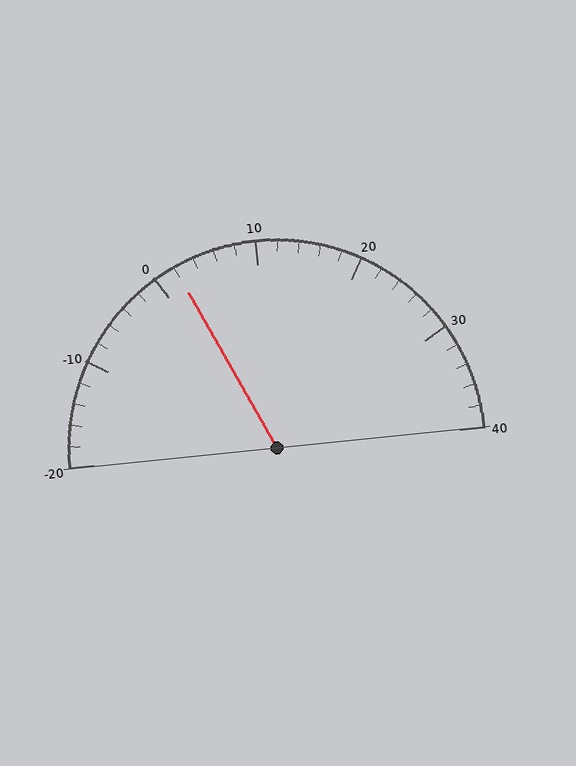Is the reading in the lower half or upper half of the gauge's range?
The reading is in the lower half of the range (-20 to 40).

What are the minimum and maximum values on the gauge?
The gauge ranges from -20 to 40.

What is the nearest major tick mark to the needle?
The nearest major tick mark is 0.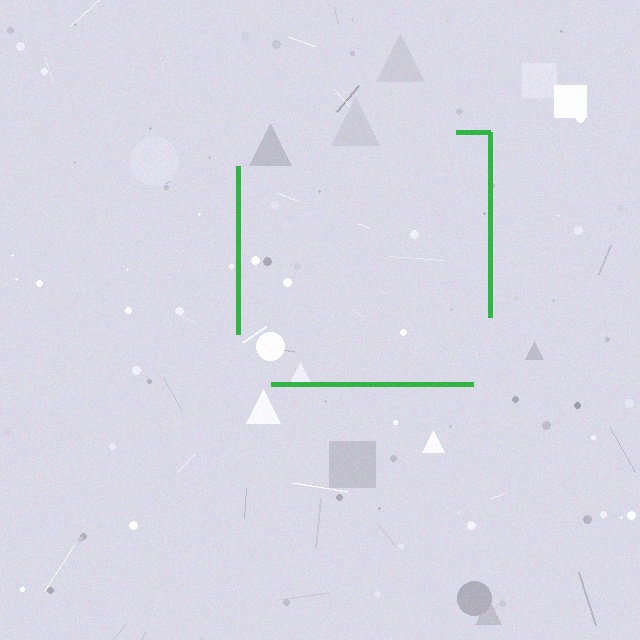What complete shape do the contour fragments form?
The contour fragments form a square.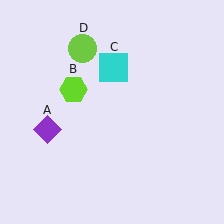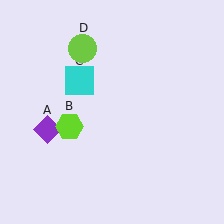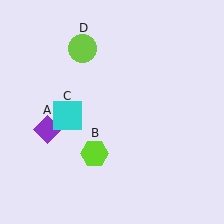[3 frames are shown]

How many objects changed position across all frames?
2 objects changed position: lime hexagon (object B), cyan square (object C).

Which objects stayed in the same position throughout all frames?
Purple diamond (object A) and lime circle (object D) remained stationary.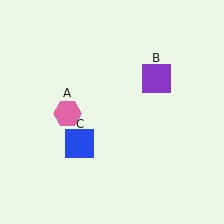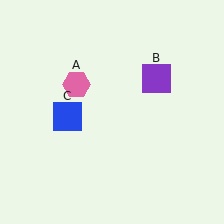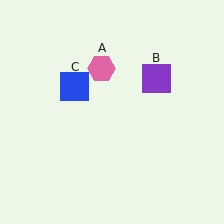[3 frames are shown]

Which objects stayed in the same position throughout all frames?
Purple square (object B) remained stationary.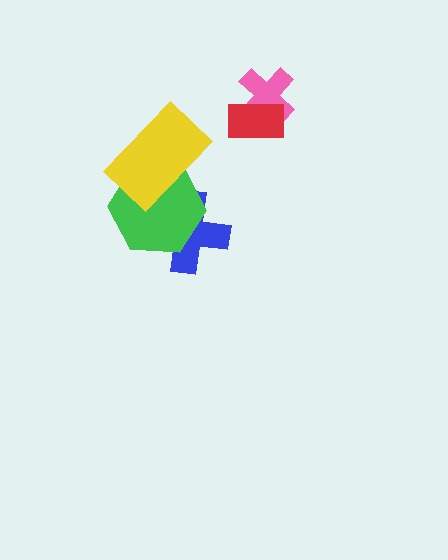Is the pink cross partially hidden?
Yes, it is partially covered by another shape.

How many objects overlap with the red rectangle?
1 object overlaps with the red rectangle.